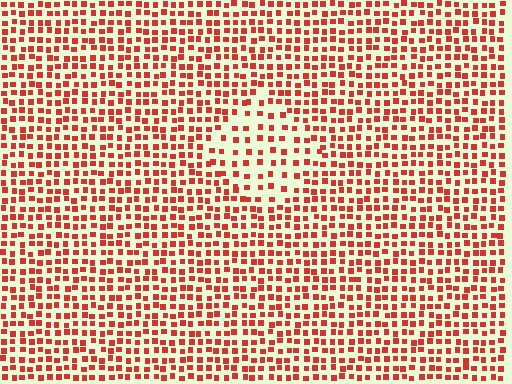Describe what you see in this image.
The image contains small red elements arranged at two different densities. A diamond-shaped region is visible where the elements are less densely packed than the surrounding area.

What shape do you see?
I see a diamond.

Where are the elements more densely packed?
The elements are more densely packed outside the diamond boundary.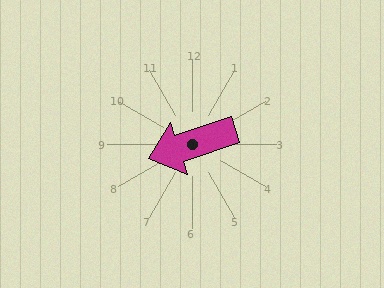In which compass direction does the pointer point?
West.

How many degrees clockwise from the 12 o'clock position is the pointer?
Approximately 252 degrees.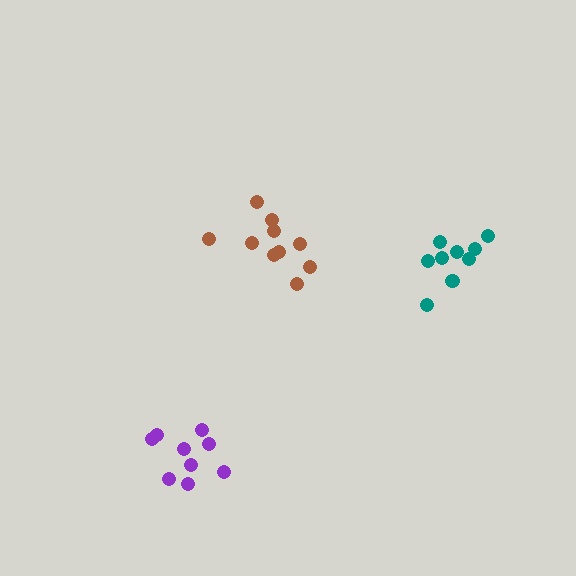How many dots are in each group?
Group 1: 9 dots, Group 2: 9 dots, Group 3: 10 dots (28 total).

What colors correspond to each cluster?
The clusters are colored: teal, purple, brown.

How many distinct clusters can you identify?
There are 3 distinct clusters.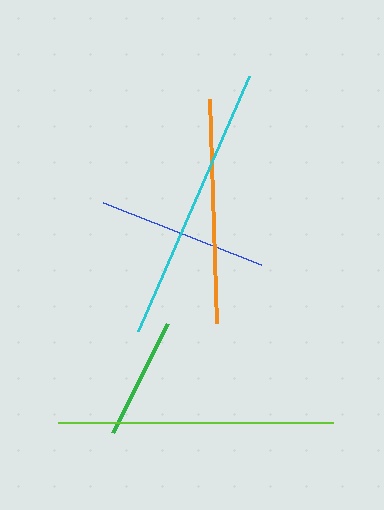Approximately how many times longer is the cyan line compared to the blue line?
The cyan line is approximately 1.6 times the length of the blue line.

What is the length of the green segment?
The green segment is approximately 122 pixels long.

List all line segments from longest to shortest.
From longest to shortest: cyan, lime, orange, blue, green.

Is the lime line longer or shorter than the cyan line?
The cyan line is longer than the lime line.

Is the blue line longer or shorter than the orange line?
The orange line is longer than the blue line.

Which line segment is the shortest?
The green line is the shortest at approximately 122 pixels.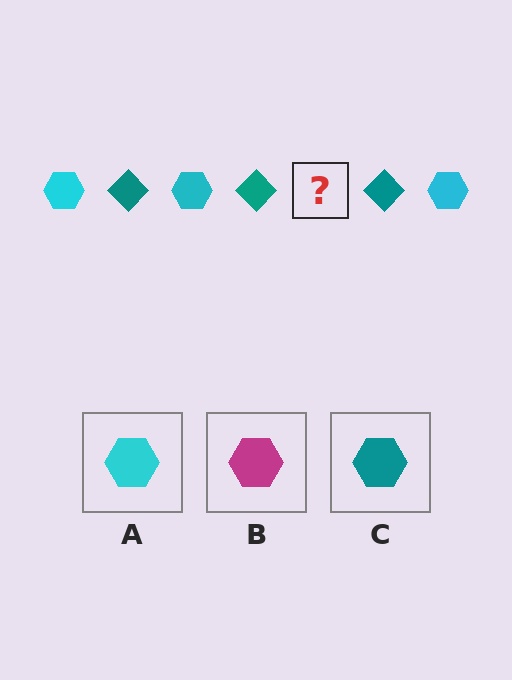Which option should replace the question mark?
Option A.